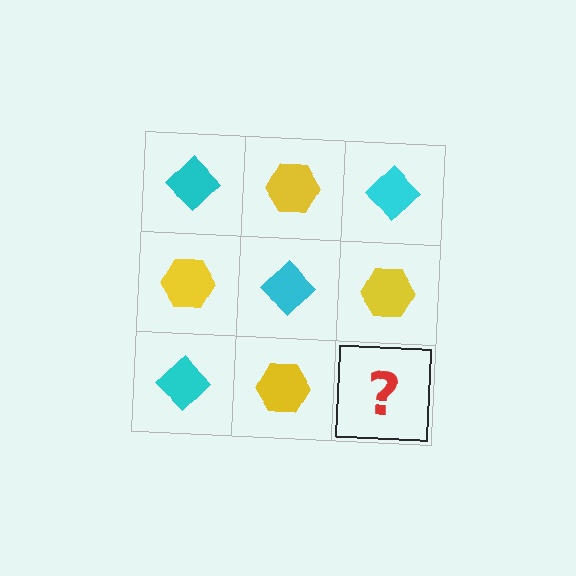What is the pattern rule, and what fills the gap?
The rule is that it alternates cyan diamond and yellow hexagon in a checkerboard pattern. The gap should be filled with a cyan diamond.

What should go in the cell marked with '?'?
The missing cell should contain a cyan diamond.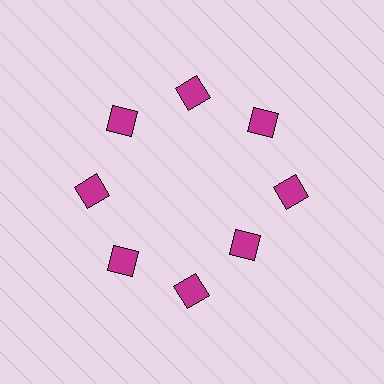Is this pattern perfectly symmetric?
No. The 8 magenta squares are arranged in a ring, but one element near the 4 o'clock position is pulled inward toward the center, breaking the 8-fold rotational symmetry.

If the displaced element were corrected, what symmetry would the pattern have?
It would have 8-fold rotational symmetry — the pattern would map onto itself every 45 degrees.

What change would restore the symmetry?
The symmetry would be restored by moving it outward, back onto the ring so that all 8 squares sit at equal angles and equal distance from the center.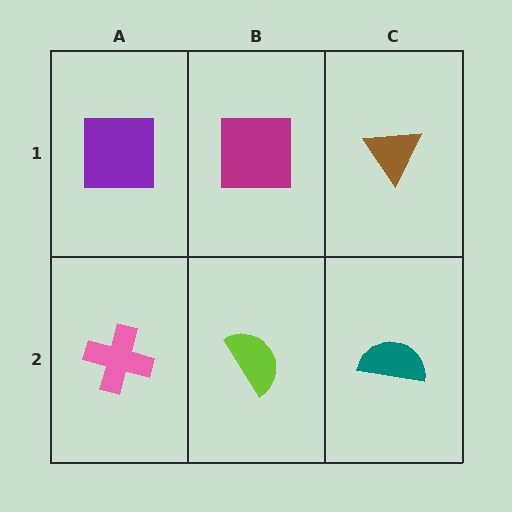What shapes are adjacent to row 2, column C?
A brown triangle (row 1, column C), a lime semicircle (row 2, column B).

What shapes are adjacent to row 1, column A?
A pink cross (row 2, column A), a magenta square (row 1, column B).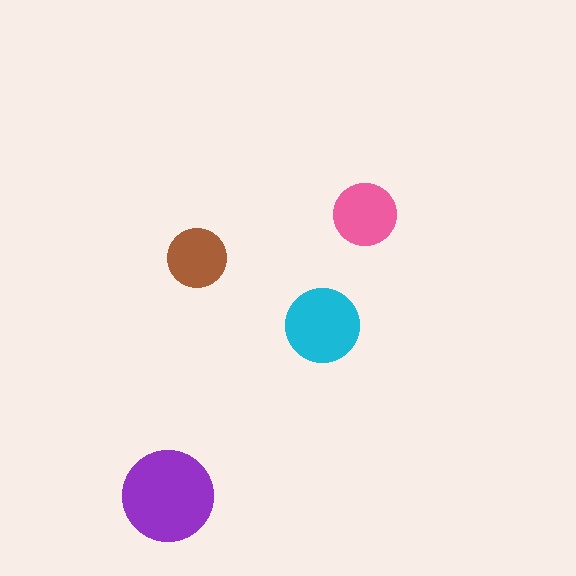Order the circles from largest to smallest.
the purple one, the cyan one, the pink one, the brown one.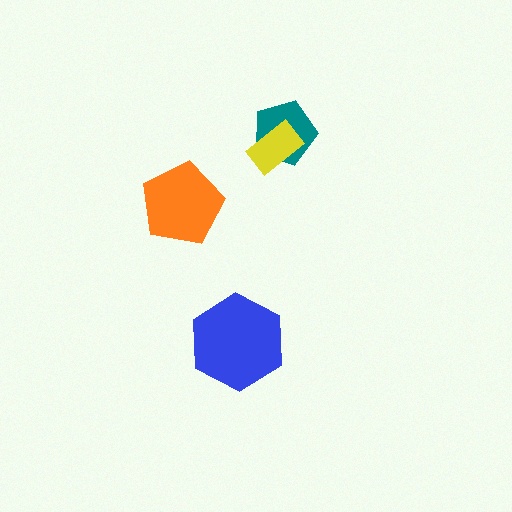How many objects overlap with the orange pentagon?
0 objects overlap with the orange pentagon.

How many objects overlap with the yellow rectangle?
1 object overlaps with the yellow rectangle.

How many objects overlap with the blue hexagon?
0 objects overlap with the blue hexagon.